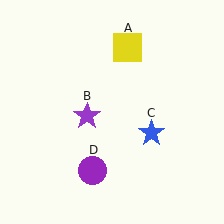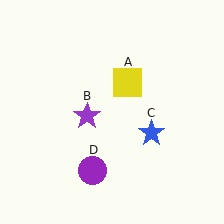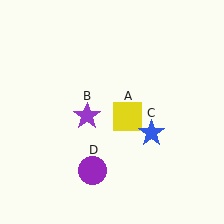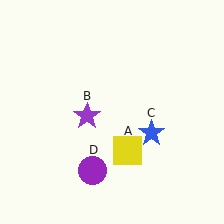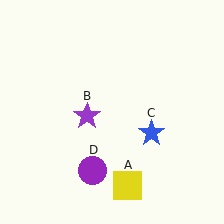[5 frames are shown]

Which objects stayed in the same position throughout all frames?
Purple star (object B) and blue star (object C) and purple circle (object D) remained stationary.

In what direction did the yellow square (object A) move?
The yellow square (object A) moved down.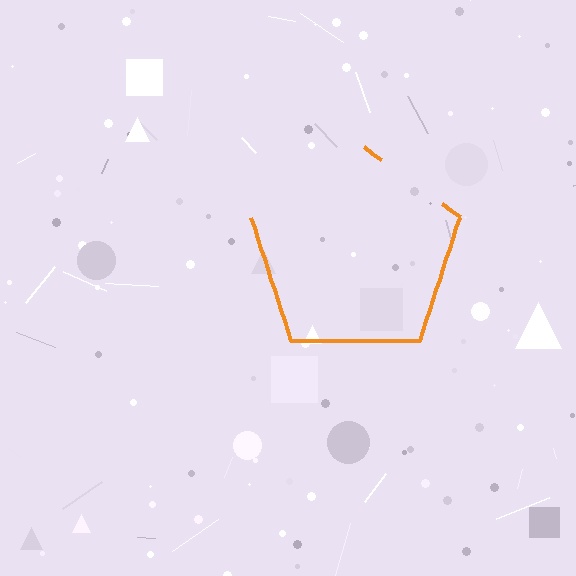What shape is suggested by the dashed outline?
The dashed outline suggests a pentagon.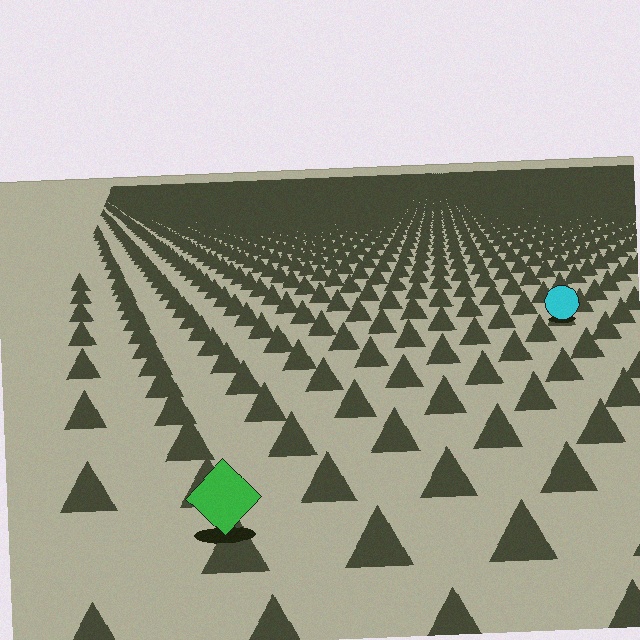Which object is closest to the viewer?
The green diamond is closest. The texture marks near it are larger and more spread out.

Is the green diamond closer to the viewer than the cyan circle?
Yes. The green diamond is closer — you can tell from the texture gradient: the ground texture is coarser near it.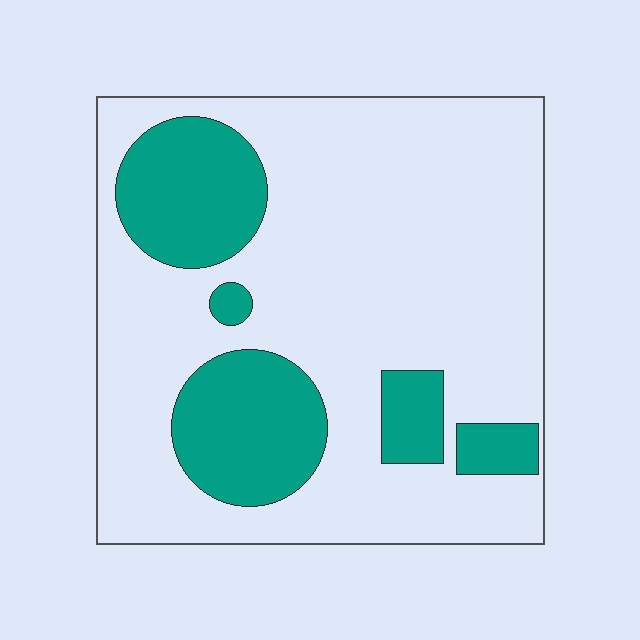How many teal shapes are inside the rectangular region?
5.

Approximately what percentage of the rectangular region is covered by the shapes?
Approximately 25%.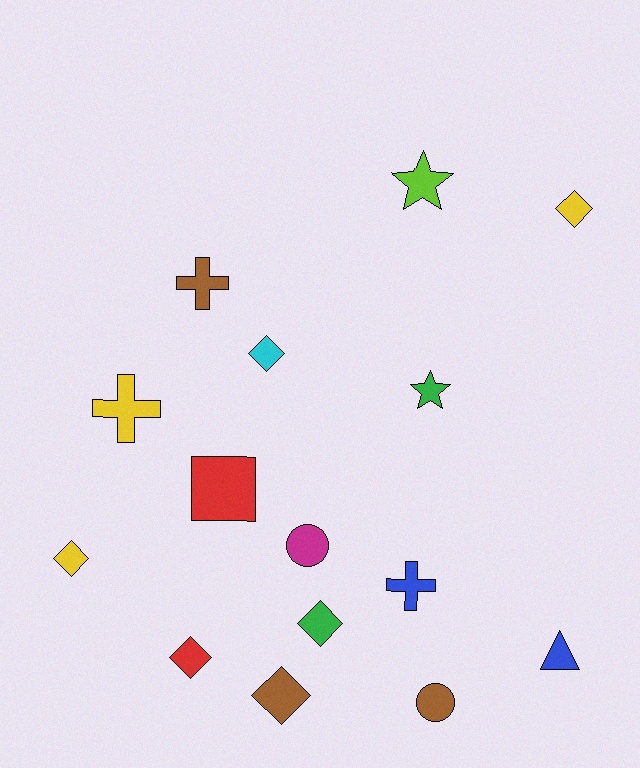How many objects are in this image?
There are 15 objects.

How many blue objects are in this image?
There are 2 blue objects.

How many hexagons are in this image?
There are no hexagons.